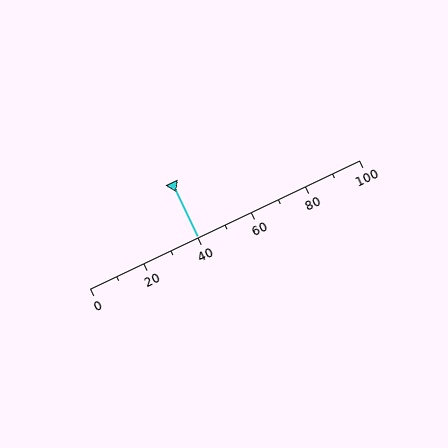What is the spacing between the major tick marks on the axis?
The major ticks are spaced 20 apart.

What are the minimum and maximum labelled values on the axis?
The axis runs from 0 to 100.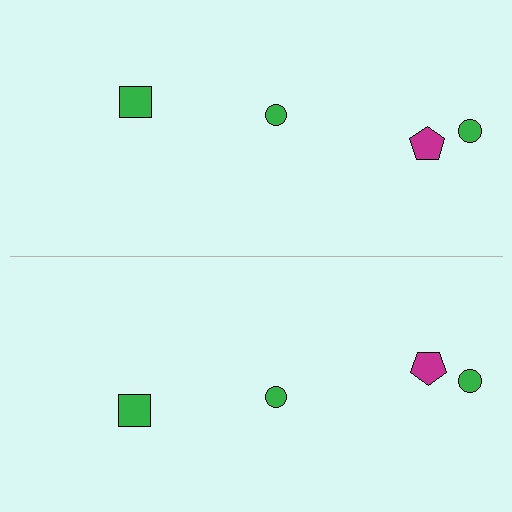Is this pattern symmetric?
Yes, this pattern has bilateral (reflection) symmetry.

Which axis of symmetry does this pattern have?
The pattern has a horizontal axis of symmetry running through the center of the image.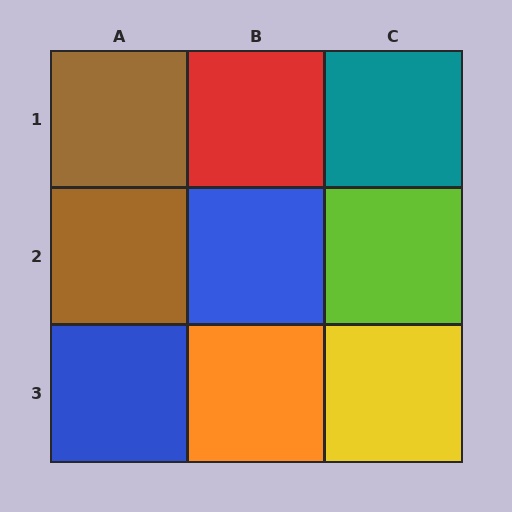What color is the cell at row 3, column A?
Blue.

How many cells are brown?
2 cells are brown.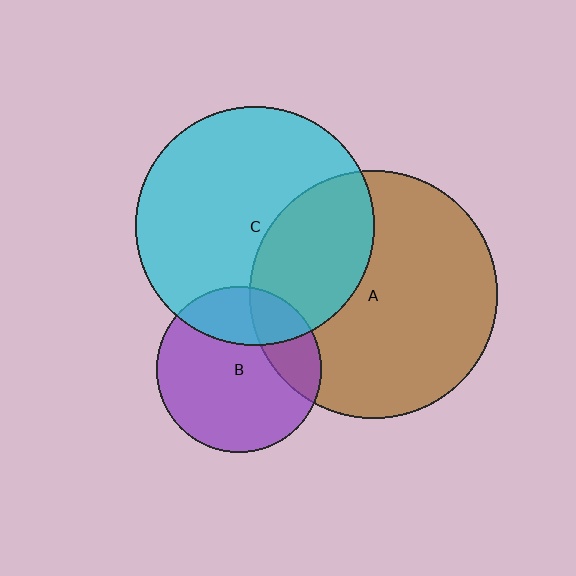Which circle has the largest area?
Circle A (brown).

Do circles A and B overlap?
Yes.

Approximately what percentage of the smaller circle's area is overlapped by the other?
Approximately 25%.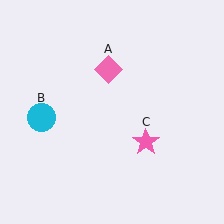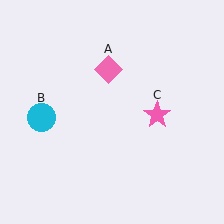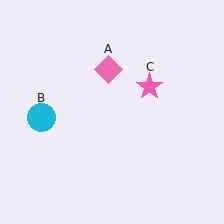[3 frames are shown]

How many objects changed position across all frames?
1 object changed position: pink star (object C).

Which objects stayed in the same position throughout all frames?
Pink diamond (object A) and cyan circle (object B) remained stationary.